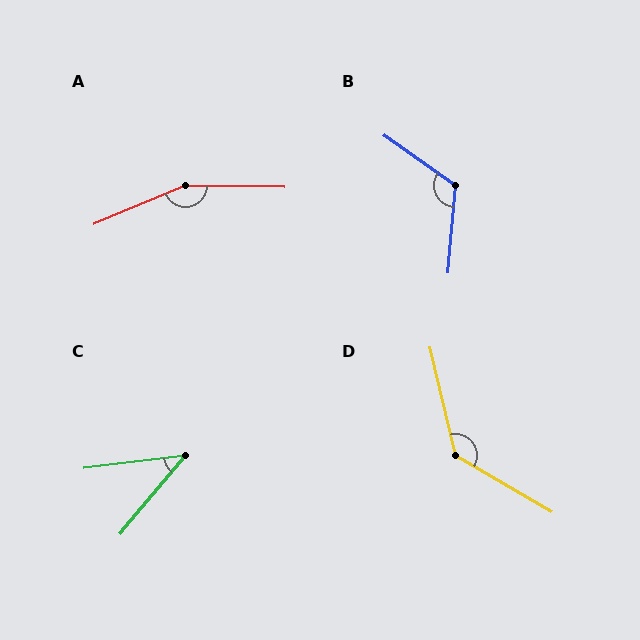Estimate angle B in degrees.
Approximately 120 degrees.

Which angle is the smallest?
C, at approximately 43 degrees.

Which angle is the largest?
A, at approximately 157 degrees.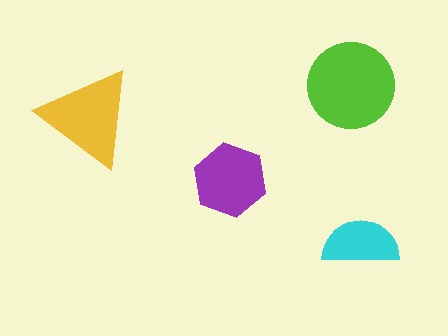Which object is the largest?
The lime circle.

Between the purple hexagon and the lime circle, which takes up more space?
The lime circle.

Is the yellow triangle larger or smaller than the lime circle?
Smaller.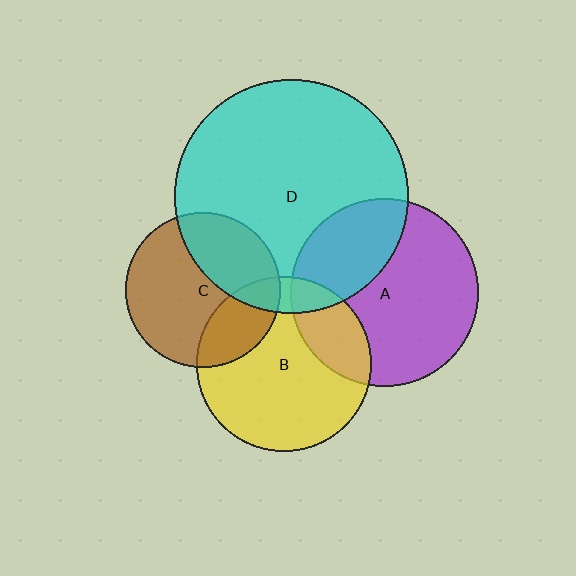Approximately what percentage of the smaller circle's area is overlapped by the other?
Approximately 35%.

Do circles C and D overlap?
Yes.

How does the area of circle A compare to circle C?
Approximately 1.5 times.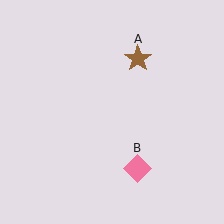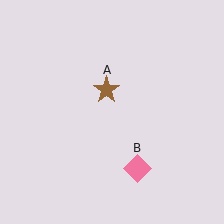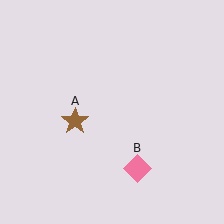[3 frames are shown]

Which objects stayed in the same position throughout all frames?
Pink diamond (object B) remained stationary.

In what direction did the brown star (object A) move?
The brown star (object A) moved down and to the left.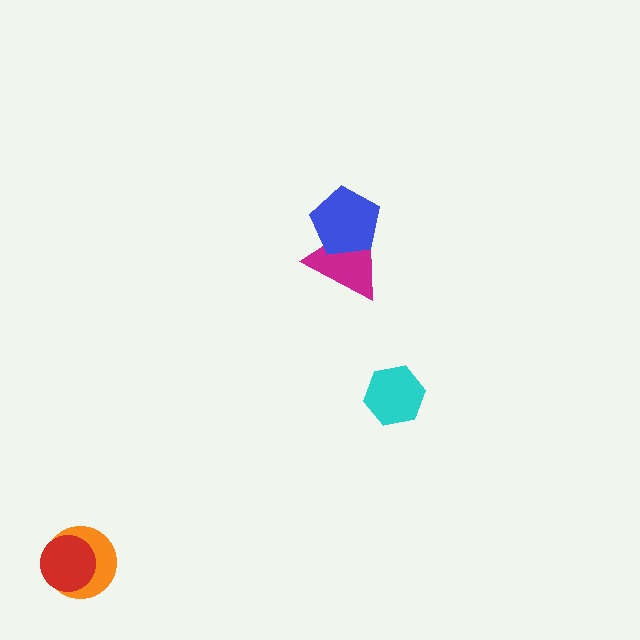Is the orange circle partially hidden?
Yes, it is partially covered by another shape.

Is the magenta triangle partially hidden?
Yes, it is partially covered by another shape.